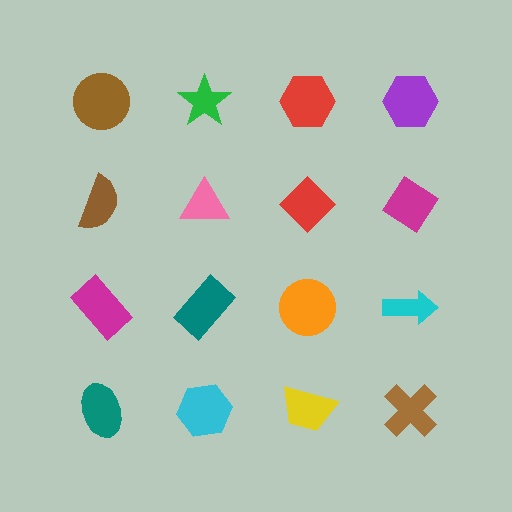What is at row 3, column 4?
A cyan arrow.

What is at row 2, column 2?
A pink triangle.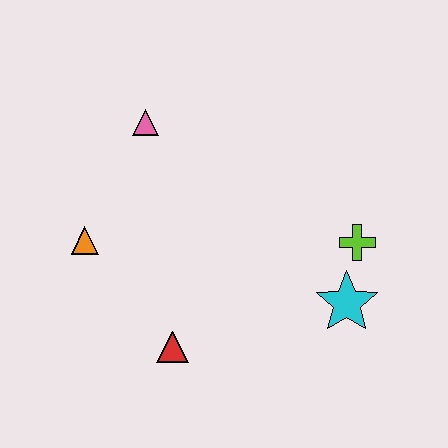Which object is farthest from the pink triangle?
The cyan star is farthest from the pink triangle.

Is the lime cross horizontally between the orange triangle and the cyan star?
No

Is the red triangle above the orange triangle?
No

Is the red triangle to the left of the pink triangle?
No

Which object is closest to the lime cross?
The cyan star is closest to the lime cross.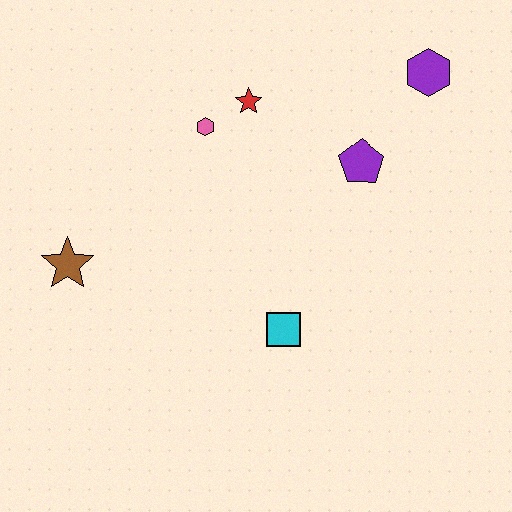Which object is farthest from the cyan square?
The purple hexagon is farthest from the cyan square.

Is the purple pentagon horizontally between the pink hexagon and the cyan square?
No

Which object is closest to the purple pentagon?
The purple hexagon is closest to the purple pentagon.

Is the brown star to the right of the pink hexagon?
No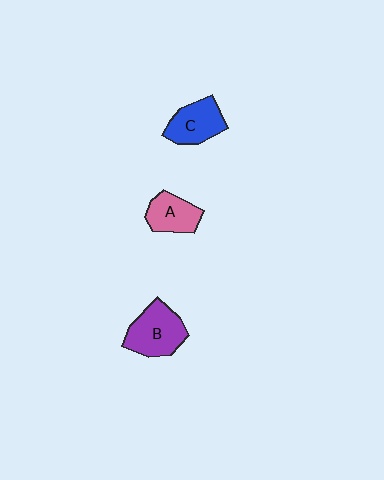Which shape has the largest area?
Shape B (purple).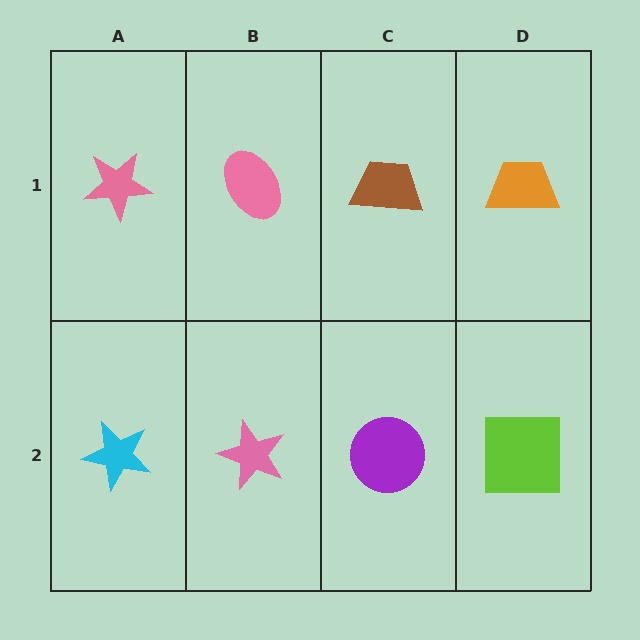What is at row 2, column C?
A purple circle.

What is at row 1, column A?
A pink star.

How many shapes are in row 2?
4 shapes.